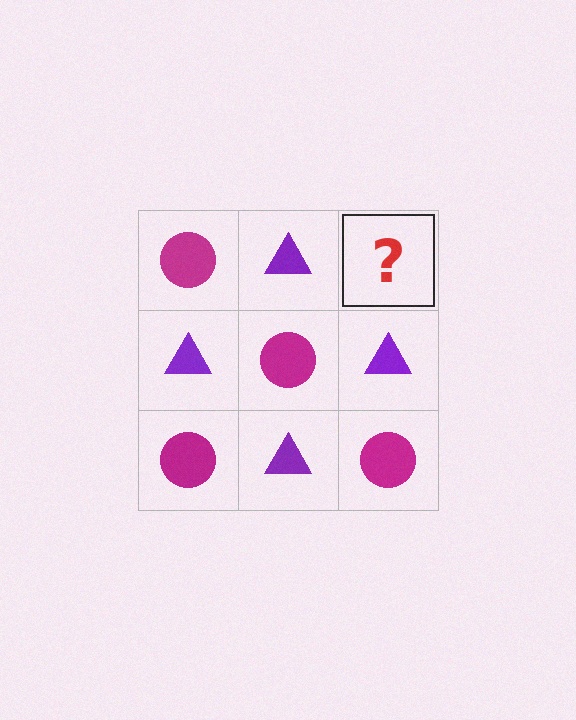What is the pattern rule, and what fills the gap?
The rule is that it alternates magenta circle and purple triangle in a checkerboard pattern. The gap should be filled with a magenta circle.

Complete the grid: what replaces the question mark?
The question mark should be replaced with a magenta circle.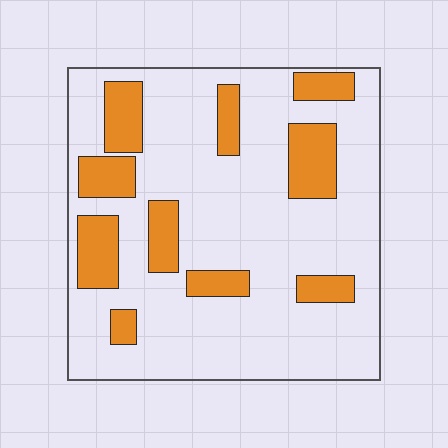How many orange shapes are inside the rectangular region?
10.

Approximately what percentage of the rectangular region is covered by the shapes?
Approximately 20%.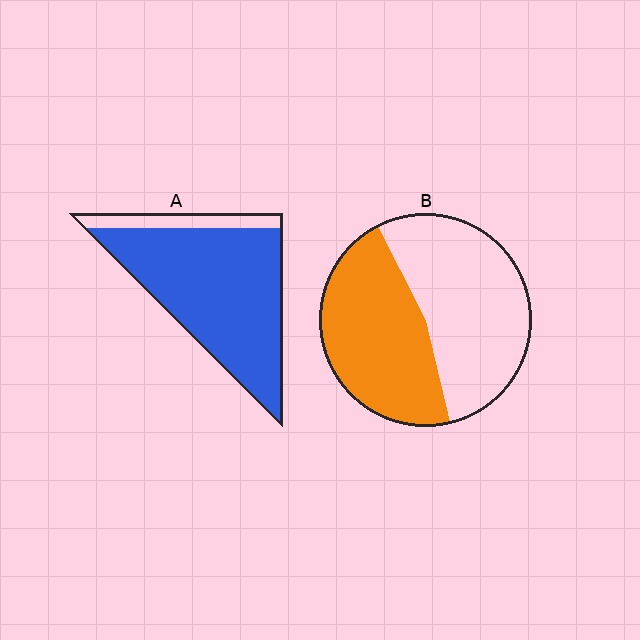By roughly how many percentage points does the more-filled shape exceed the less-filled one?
By roughly 40 percentage points (A over B).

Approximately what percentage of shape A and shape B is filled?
A is approximately 85% and B is approximately 45%.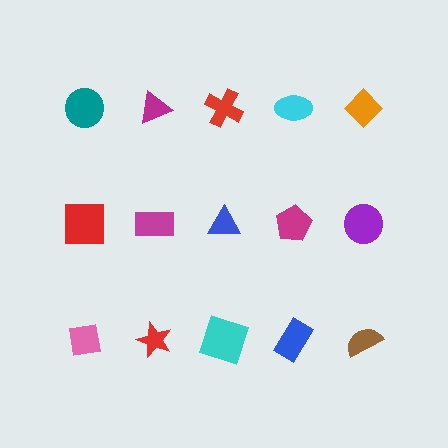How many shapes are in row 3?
5 shapes.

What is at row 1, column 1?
A teal circle.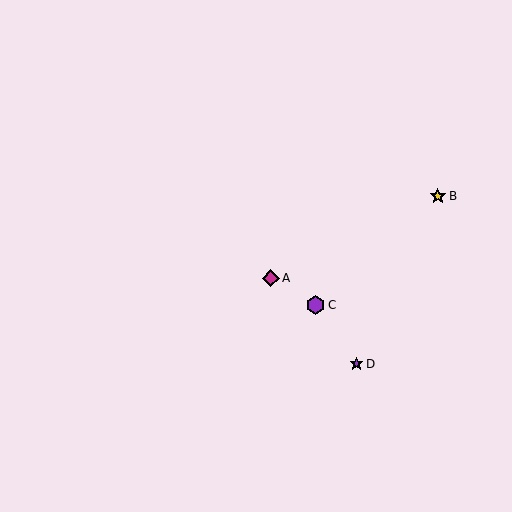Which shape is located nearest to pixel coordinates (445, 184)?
The yellow star (labeled B) at (438, 196) is nearest to that location.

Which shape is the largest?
The purple hexagon (labeled C) is the largest.